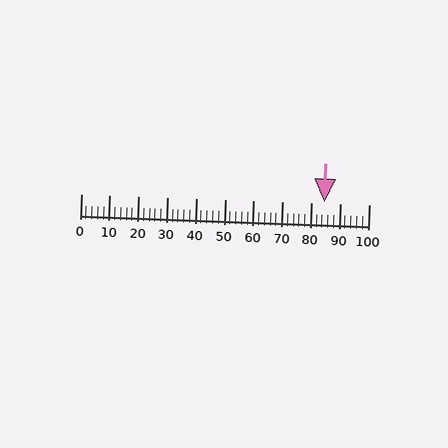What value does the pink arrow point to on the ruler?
The pink arrow points to approximately 84.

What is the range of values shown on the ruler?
The ruler shows values from 0 to 100.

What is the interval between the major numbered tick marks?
The major tick marks are spaced 10 units apart.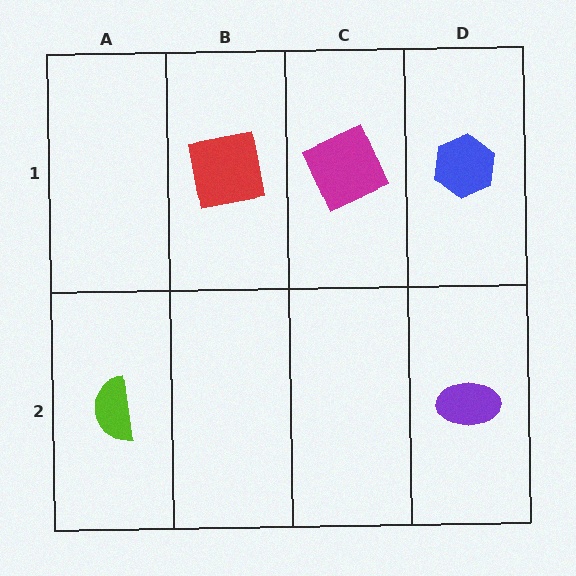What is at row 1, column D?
A blue hexagon.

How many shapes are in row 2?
2 shapes.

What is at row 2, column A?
A lime semicircle.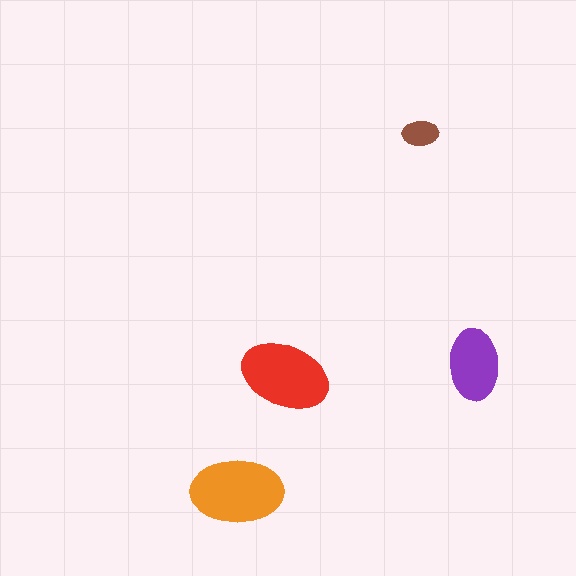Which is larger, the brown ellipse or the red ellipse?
The red one.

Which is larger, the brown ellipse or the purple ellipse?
The purple one.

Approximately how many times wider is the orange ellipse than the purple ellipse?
About 1.5 times wider.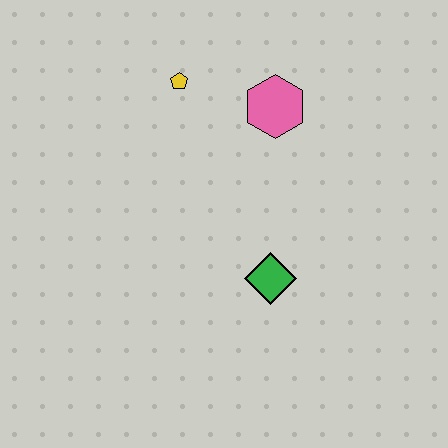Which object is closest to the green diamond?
The pink hexagon is closest to the green diamond.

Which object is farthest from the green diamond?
The yellow pentagon is farthest from the green diamond.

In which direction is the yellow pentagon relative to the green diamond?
The yellow pentagon is above the green diamond.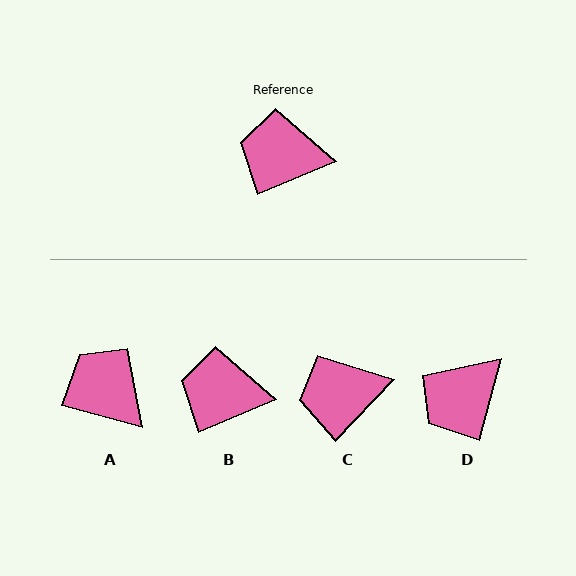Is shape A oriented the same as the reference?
No, it is off by about 38 degrees.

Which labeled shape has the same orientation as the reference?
B.